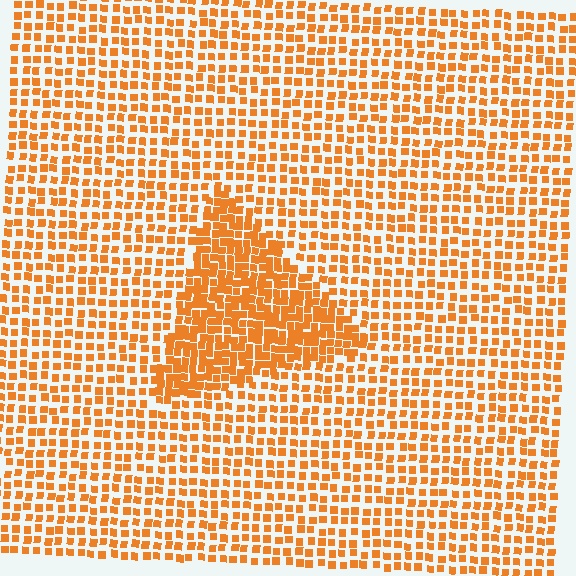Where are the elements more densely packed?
The elements are more densely packed inside the triangle boundary.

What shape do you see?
I see a triangle.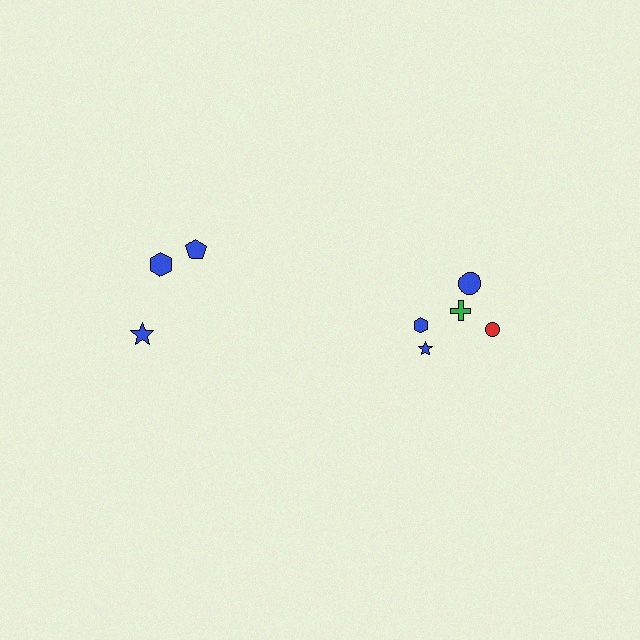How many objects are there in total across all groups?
There are 8 objects.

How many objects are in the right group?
There are 5 objects.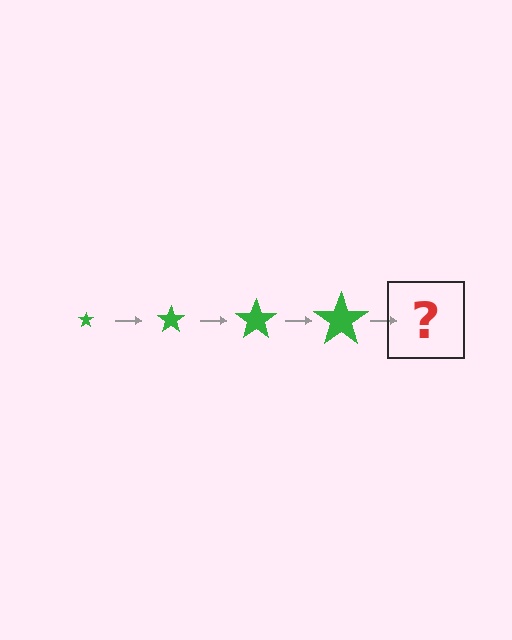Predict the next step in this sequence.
The next step is a green star, larger than the previous one.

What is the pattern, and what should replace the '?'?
The pattern is that the star gets progressively larger each step. The '?' should be a green star, larger than the previous one.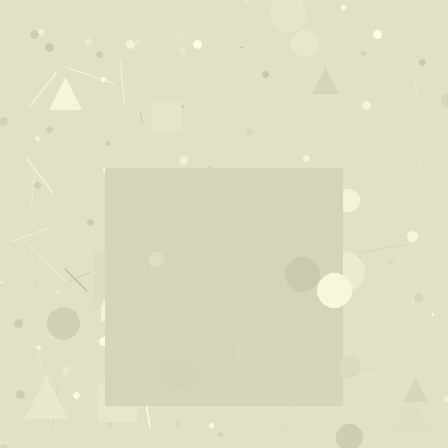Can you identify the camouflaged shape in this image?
The camouflaged shape is a square.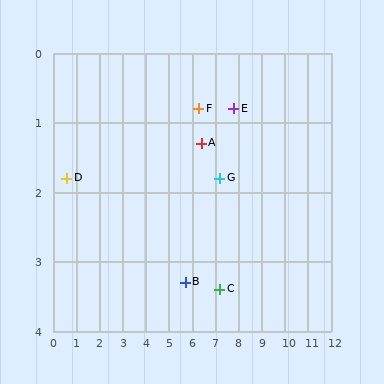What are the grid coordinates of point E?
Point E is at approximately (7.8, 0.8).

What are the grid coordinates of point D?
Point D is at approximately (0.6, 1.8).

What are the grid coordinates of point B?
Point B is at approximately (5.7, 3.3).